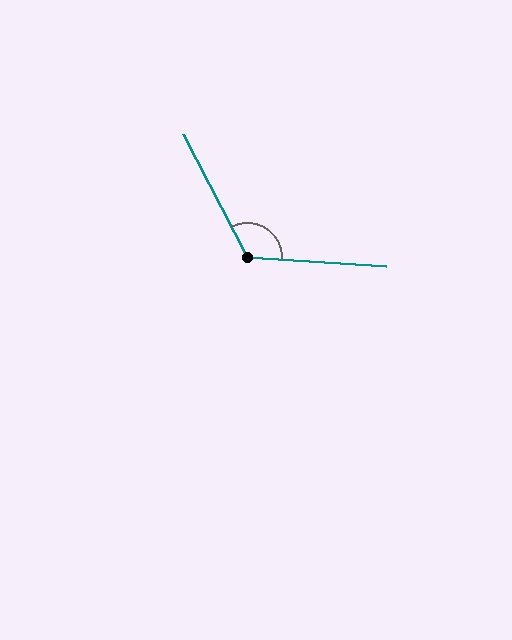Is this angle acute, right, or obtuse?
It is obtuse.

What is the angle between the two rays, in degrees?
Approximately 122 degrees.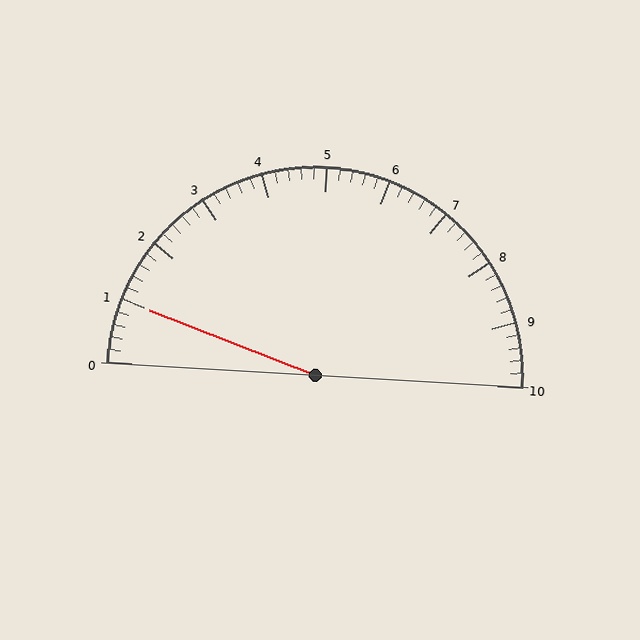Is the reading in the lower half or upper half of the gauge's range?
The reading is in the lower half of the range (0 to 10).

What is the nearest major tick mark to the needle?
The nearest major tick mark is 1.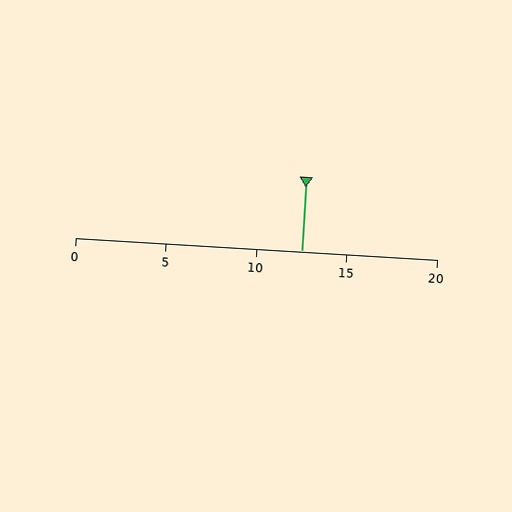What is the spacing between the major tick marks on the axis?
The major ticks are spaced 5 apart.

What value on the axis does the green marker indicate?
The marker indicates approximately 12.5.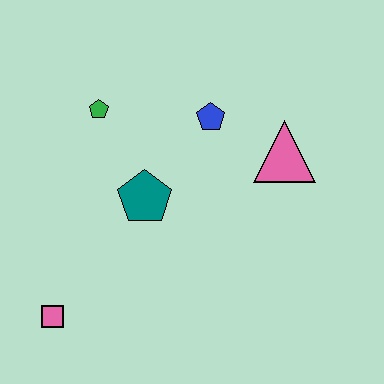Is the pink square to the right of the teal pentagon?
No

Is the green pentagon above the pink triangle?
Yes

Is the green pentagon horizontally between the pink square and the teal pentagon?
Yes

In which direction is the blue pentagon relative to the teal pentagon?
The blue pentagon is above the teal pentagon.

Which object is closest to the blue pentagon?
The pink triangle is closest to the blue pentagon.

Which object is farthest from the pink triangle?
The pink square is farthest from the pink triangle.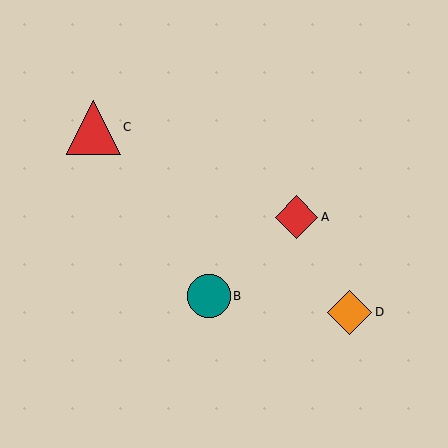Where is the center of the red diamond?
The center of the red diamond is at (296, 217).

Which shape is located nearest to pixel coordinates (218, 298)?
The teal circle (labeled B) at (209, 296) is nearest to that location.